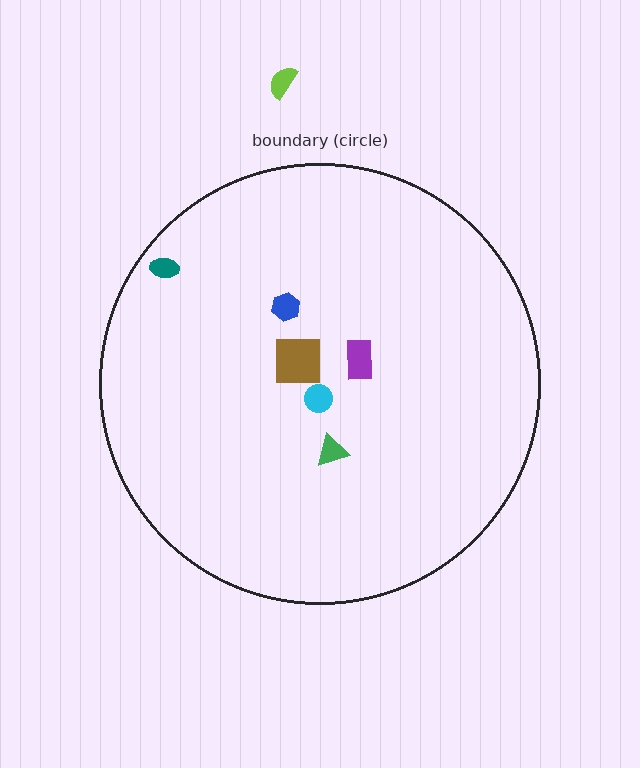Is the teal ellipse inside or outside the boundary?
Inside.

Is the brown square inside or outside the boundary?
Inside.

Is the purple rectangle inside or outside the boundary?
Inside.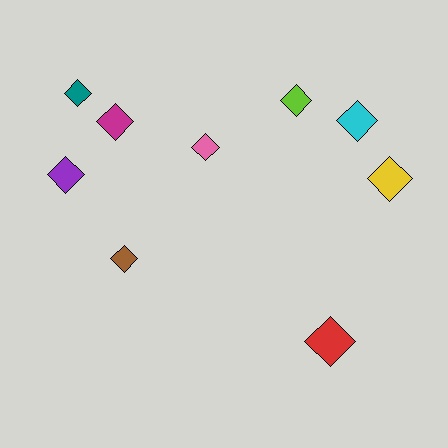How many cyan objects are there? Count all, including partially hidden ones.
There is 1 cyan object.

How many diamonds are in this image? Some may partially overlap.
There are 9 diamonds.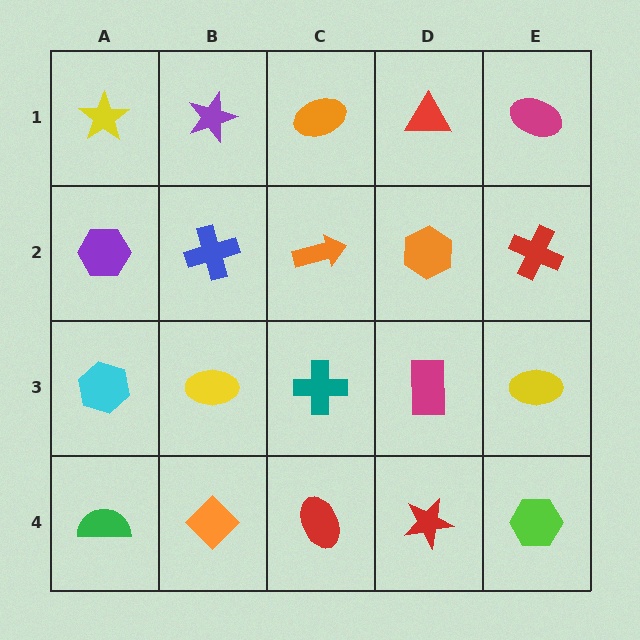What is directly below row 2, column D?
A magenta rectangle.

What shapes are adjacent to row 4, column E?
A yellow ellipse (row 3, column E), a red star (row 4, column D).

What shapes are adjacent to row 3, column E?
A red cross (row 2, column E), a lime hexagon (row 4, column E), a magenta rectangle (row 3, column D).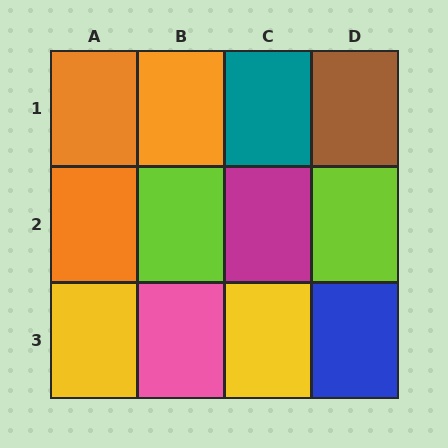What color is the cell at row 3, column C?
Yellow.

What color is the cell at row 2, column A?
Orange.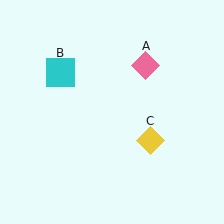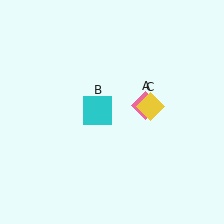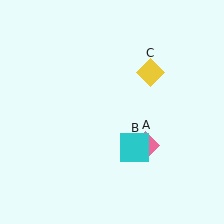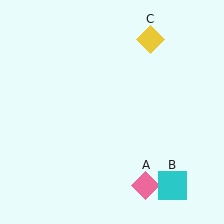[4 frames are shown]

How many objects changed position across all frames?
3 objects changed position: pink diamond (object A), cyan square (object B), yellow diamond (object C).